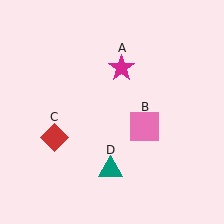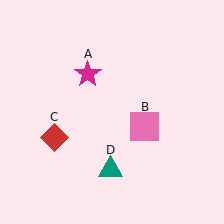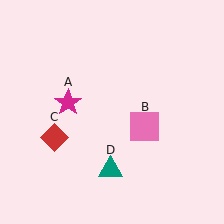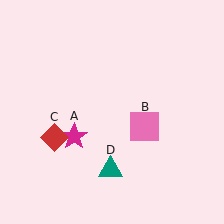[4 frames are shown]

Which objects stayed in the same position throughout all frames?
Pink square (object B) and red diamond (object C) and teal triangle (object D) remained stationary.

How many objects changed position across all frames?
1 object changed position: magenta star (object A).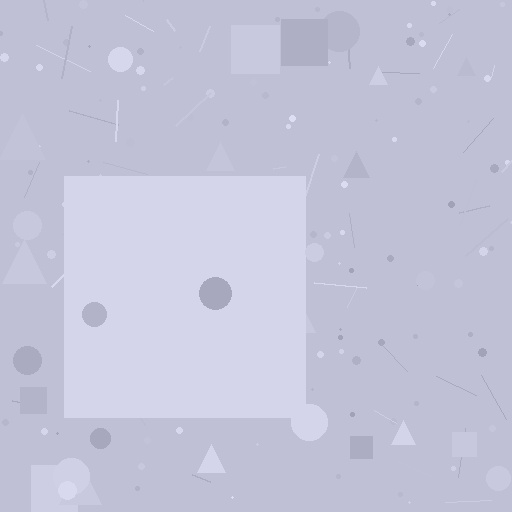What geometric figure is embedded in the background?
A square is embedded in the background.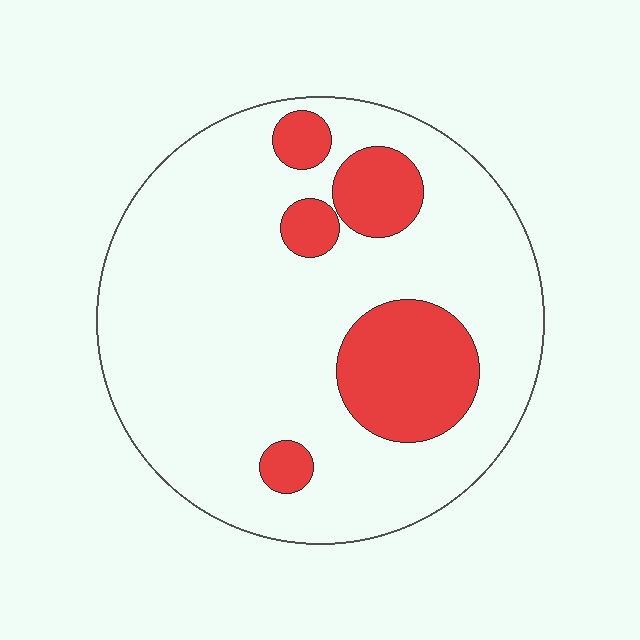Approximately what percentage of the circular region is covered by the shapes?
Approximately 20%.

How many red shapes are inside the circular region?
5.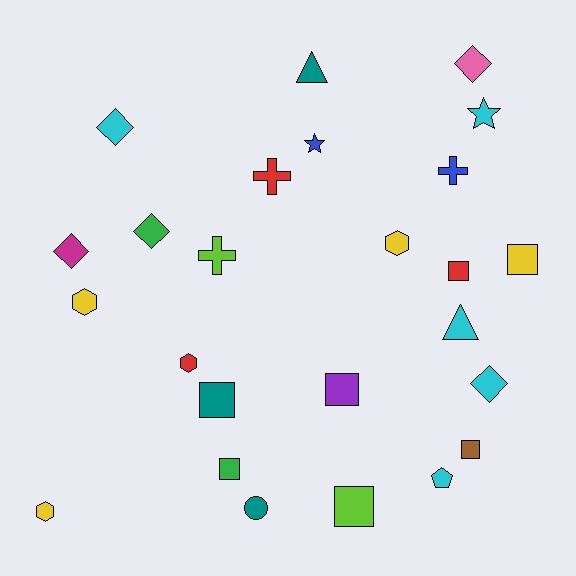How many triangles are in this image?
There are 2 triangles.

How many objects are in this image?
There are 25 objects.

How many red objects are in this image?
There are 3 red objects.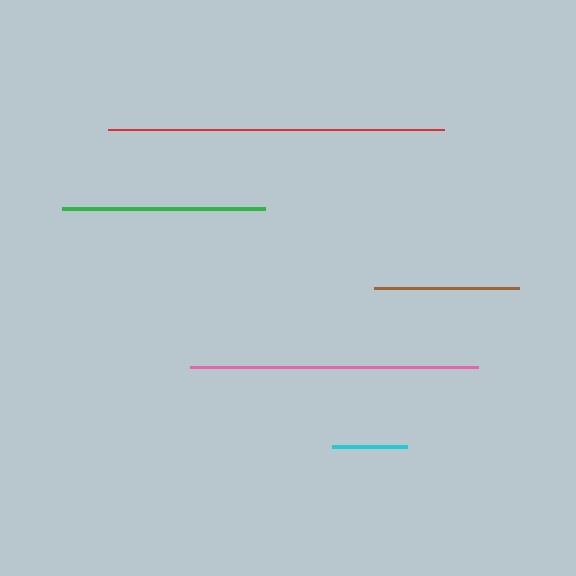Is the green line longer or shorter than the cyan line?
The green line is longer than the cyan line.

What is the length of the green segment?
The green segment is approximately 203 pixels long.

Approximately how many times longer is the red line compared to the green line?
The red line is approximately 1.7 times the length of the green line.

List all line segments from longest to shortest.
From longest to shortest: red, pink, green, brown, cyan.